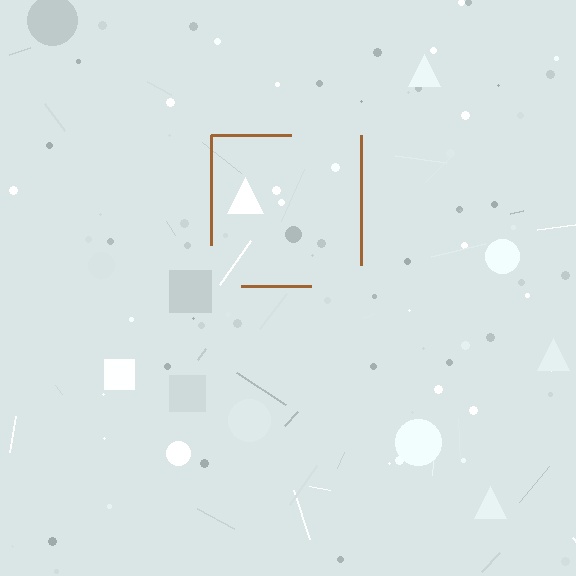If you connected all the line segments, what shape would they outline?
They would outline a square.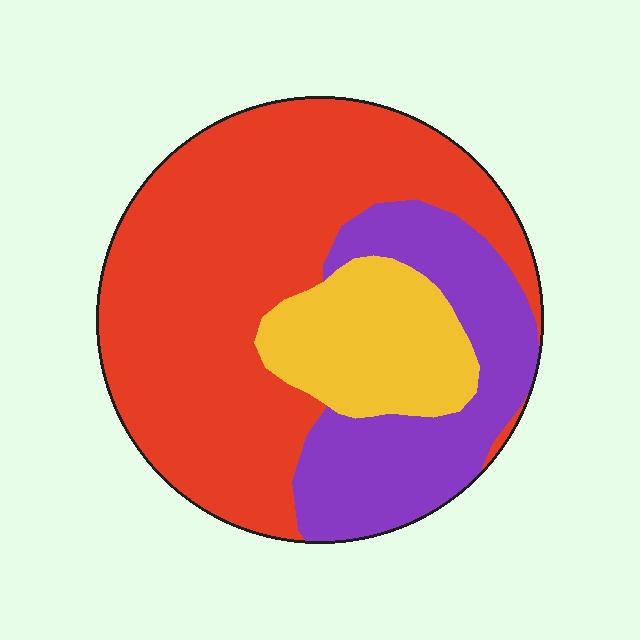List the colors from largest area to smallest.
From largest to smallest: red, purple, yellow.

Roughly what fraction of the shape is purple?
Purple covers around 25% of the shape.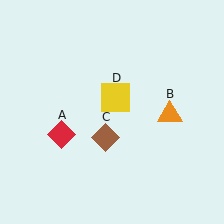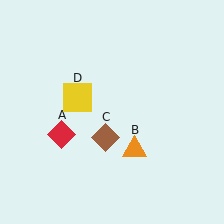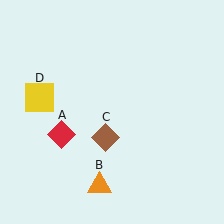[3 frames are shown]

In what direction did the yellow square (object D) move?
The yellow square (object D) moved left.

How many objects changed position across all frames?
2 objects changed position: orange triangle (object B), yellow square (object D).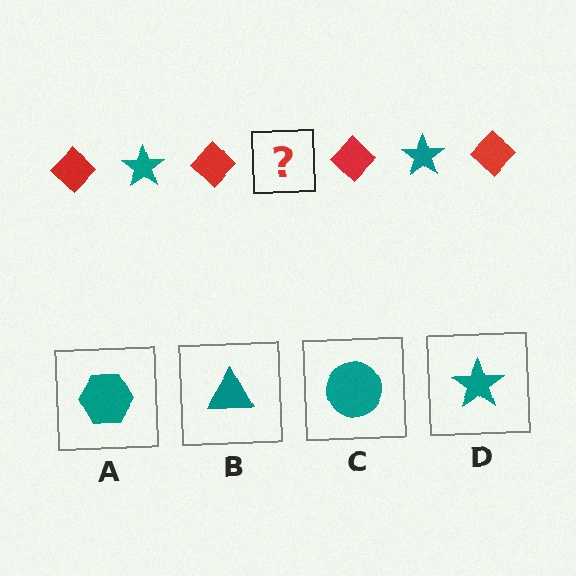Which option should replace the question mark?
Option D.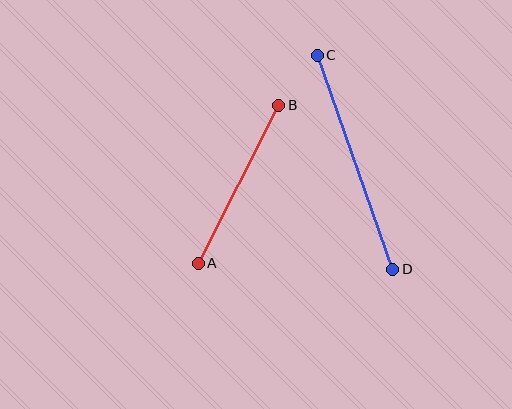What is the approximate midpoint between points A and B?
The midpoint is at approximately (238, 184) pixels.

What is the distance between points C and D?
The distance is approximately 227 pixels.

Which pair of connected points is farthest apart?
Points C and D are farthest apart.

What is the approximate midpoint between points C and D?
The midpoint is at approximately (355, 162) pixels.